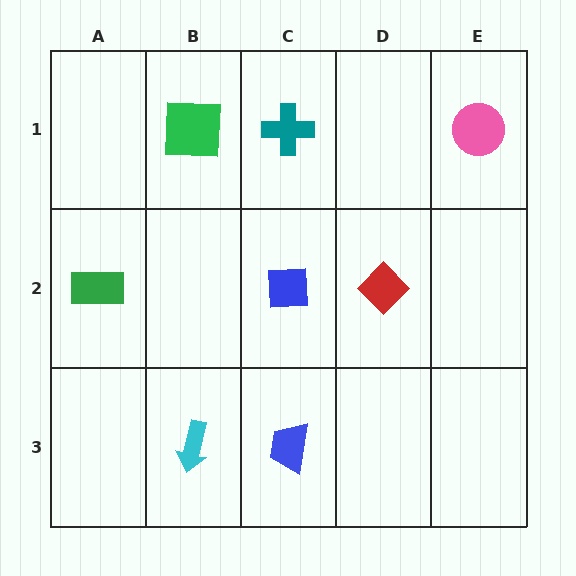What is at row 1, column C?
A teal cross.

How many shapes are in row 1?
3 shapes.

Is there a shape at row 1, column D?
No, that cell is empty.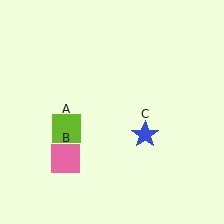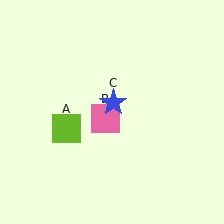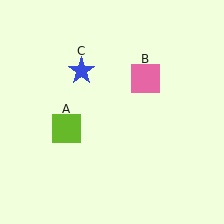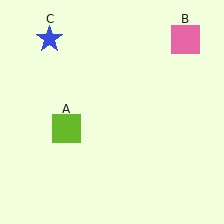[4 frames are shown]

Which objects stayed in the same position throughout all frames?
Lime square (object A) remained stationary.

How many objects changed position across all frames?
2 objects changed position: pink square (object B), blue star (object C).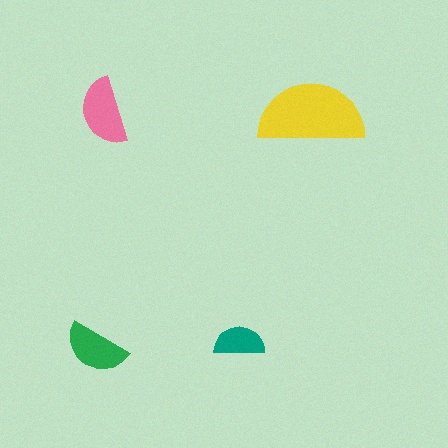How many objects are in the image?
There are 4 objects in the image.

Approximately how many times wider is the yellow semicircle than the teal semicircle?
About 2 times wider.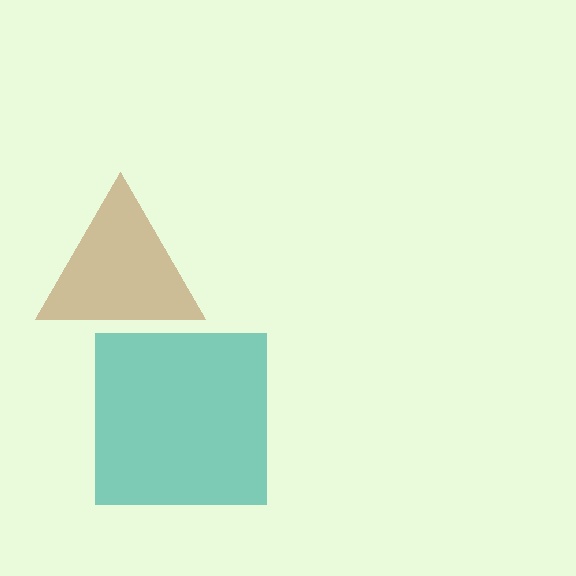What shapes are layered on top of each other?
The layered shapes are: a teal square, a brown triangle.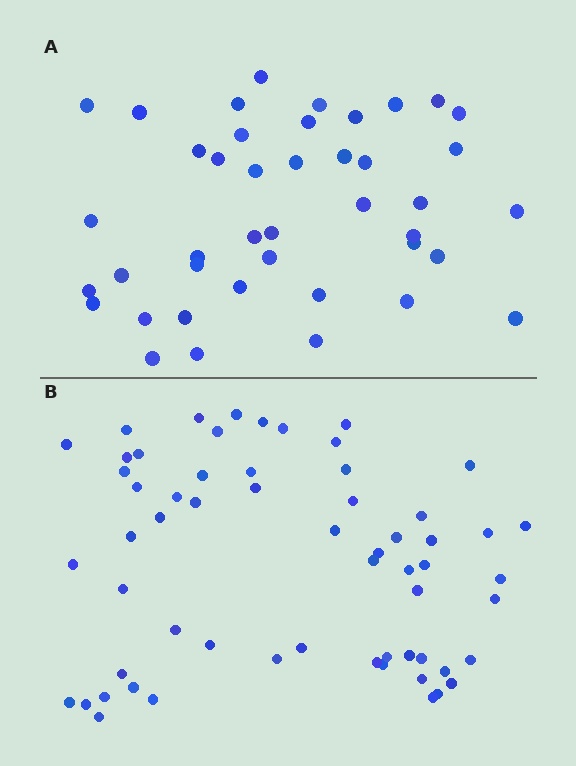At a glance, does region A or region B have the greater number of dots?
Region B (the bottom region) has more dots.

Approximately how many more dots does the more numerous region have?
Region B has approximately 20 more dots than region A.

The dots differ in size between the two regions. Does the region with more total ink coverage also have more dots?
No. Region A has more total ink coverage because its dots are larger, but region B actually contains more individual dots. Total area can be misleading — the number of items is what matters here.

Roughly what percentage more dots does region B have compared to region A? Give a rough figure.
About 45% more.